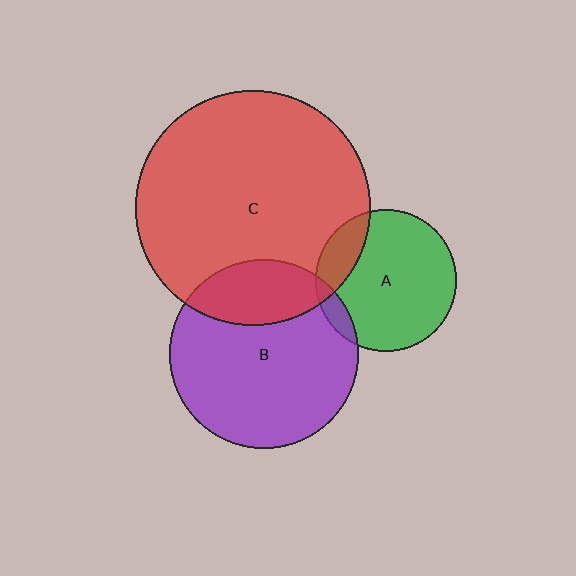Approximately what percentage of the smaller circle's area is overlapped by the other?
Approximately 15%.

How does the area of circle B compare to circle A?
Approximately 1.8 times.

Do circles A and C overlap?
Yes.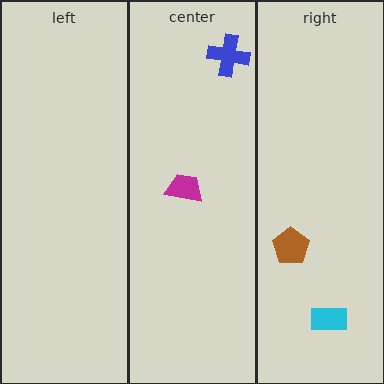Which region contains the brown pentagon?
The right region.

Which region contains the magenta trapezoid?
The center region.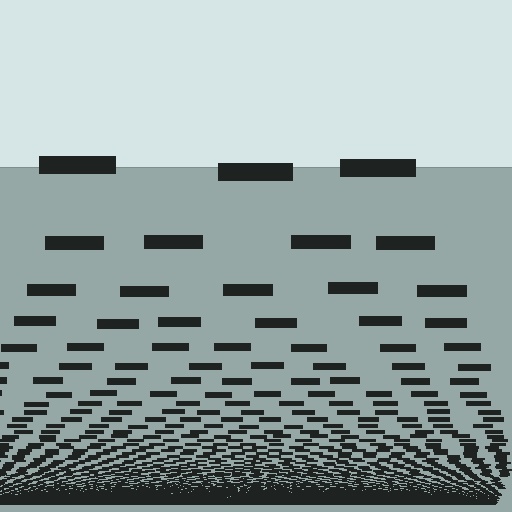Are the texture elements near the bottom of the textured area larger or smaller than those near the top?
Smaller. The gradient is inverted — elements near the bottom are smaller and denser.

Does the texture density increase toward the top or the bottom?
Density increases toward the bottom.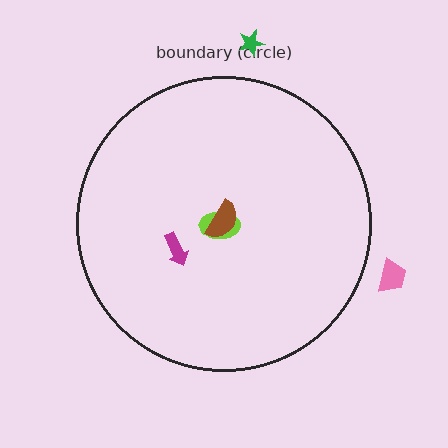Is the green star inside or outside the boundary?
Outside.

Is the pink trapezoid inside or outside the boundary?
Outside.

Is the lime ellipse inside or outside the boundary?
Inside.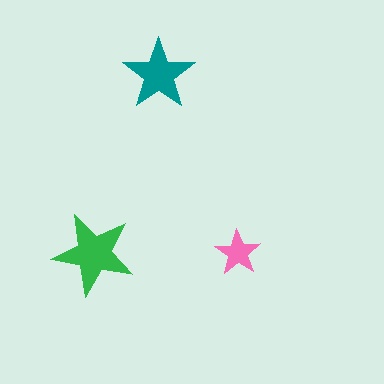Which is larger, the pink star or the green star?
The green one.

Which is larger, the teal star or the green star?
The green one.